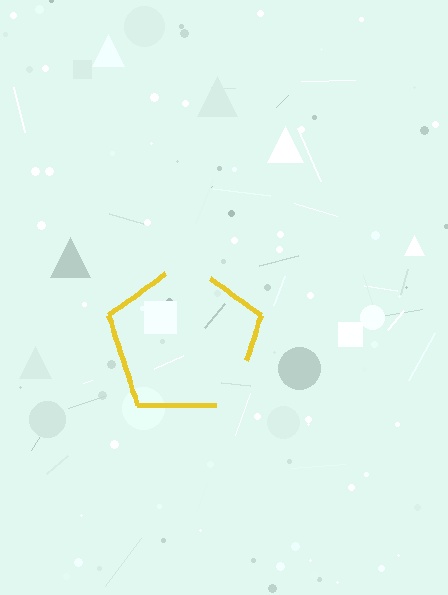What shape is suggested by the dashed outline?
The dashed outline suggests a pentagon.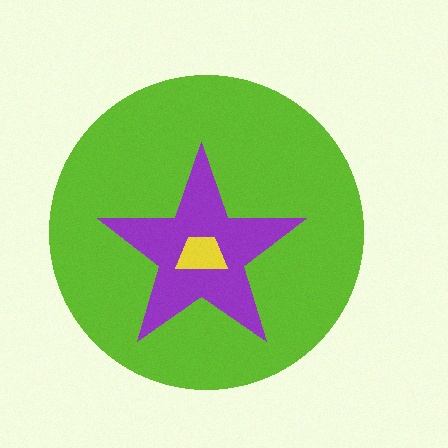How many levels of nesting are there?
3.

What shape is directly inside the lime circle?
The purple star.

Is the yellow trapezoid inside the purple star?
Yes.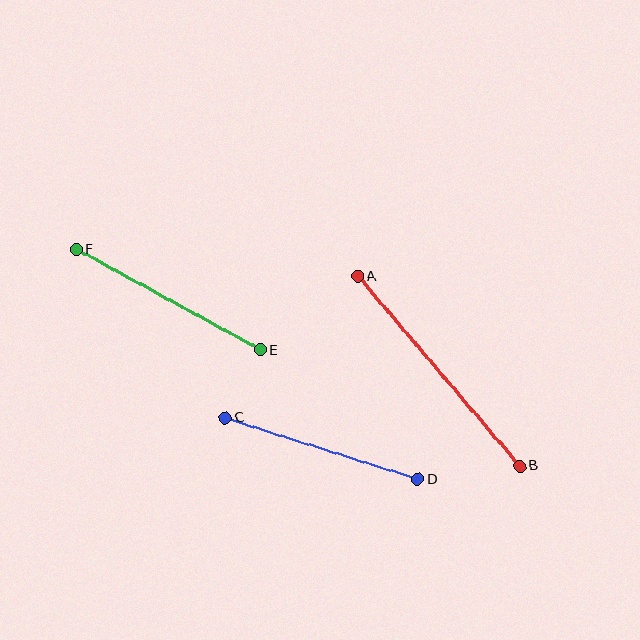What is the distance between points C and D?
The distance is approximately 202 pixels.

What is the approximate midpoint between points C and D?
The midpoint is at approximately (321, 449) pixels.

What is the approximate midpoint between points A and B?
The midpoint is at approximately (439, 371) pixels.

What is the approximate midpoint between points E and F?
The midpoint is at approximately (168, 300) pixels.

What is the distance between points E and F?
The distance is approximately 210 pixels.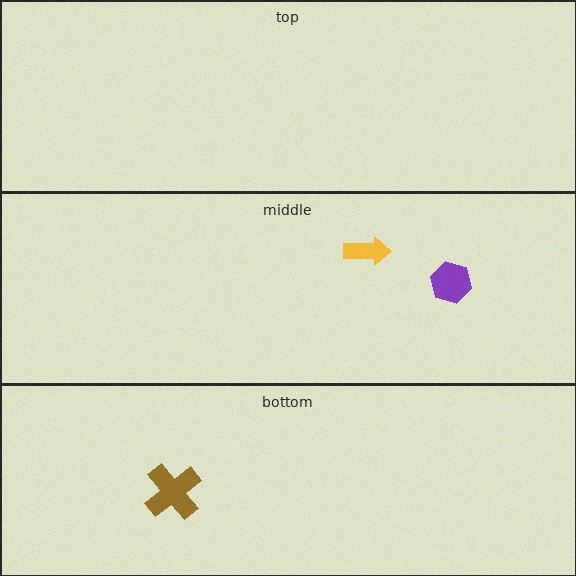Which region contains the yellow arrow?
The middle region.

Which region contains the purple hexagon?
The middle region.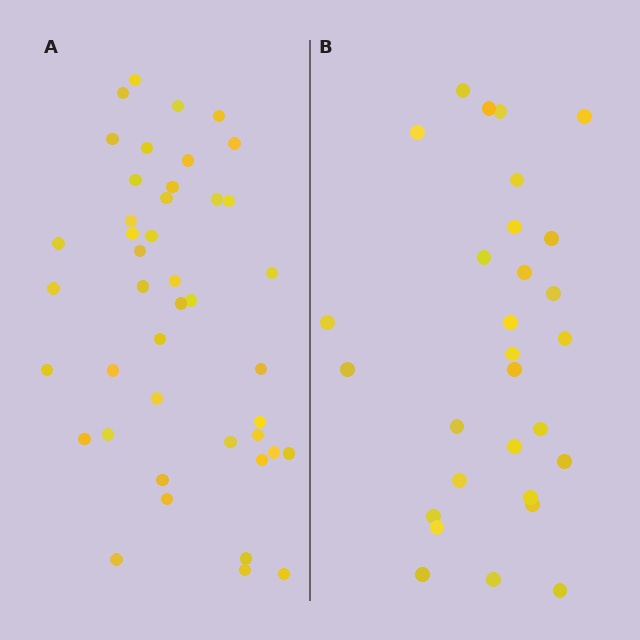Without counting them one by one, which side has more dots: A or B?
Region A (the left region) has more dots.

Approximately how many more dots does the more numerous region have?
Region A has approximately 15 more dots than region B.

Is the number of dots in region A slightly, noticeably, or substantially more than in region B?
Region A has substantially more. The ratio is roughly 1.5 to 1.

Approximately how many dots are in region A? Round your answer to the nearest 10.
About 40 dots. (The exact count is 43, which rounds to 40.)